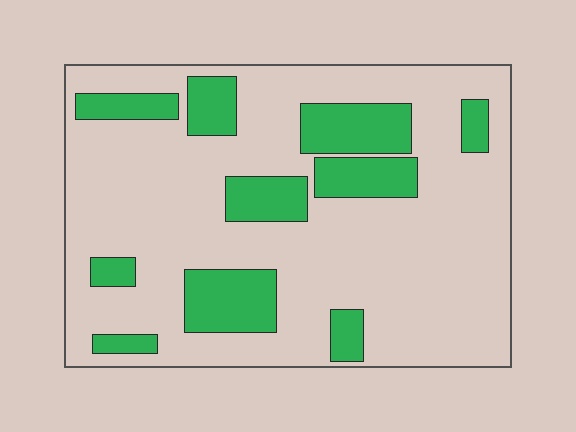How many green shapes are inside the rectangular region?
10.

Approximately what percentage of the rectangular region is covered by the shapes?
Approximately 25%.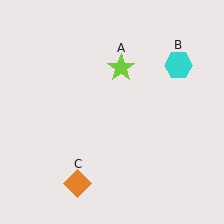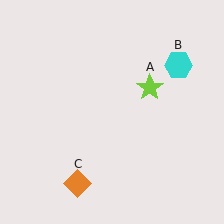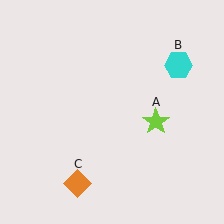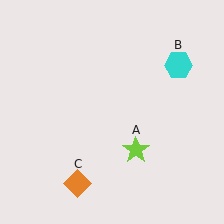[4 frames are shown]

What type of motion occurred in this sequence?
The lime star (object A) rotated clockwise around the center of the scene.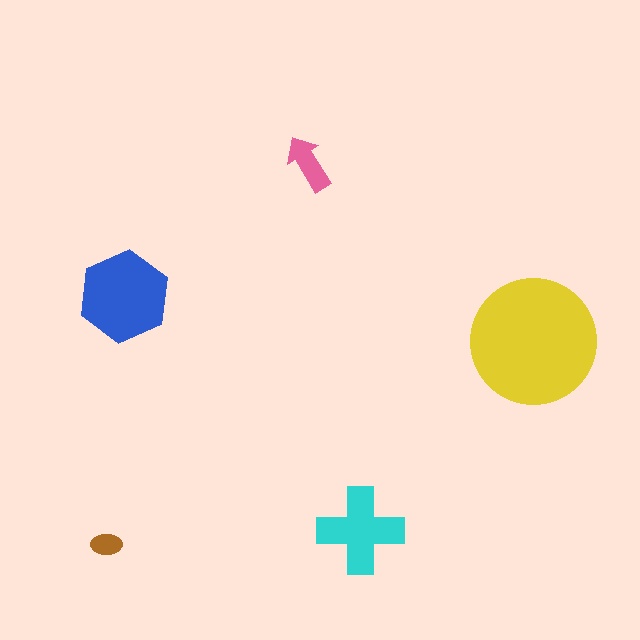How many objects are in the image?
There are 5 objects in the image.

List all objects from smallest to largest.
The brown ellipse, the pink arrow, the cyan cross, the blue hexagon, the yellow circle.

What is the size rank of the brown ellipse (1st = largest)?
5th.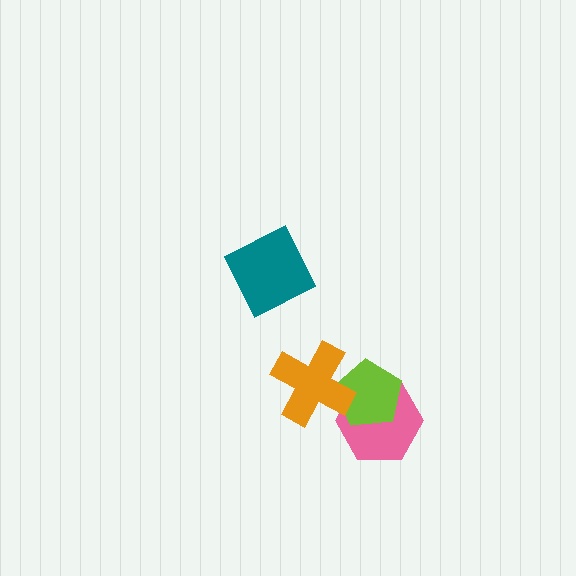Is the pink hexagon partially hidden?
Yes, it is partially covered by another shape.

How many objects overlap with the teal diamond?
0 objects overlap with the teal diamond.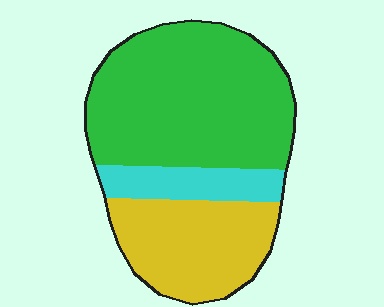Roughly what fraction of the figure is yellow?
Yellow covers roughly 30% of the figure.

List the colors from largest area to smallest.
From largest to smallest: green, yellow, cyan.